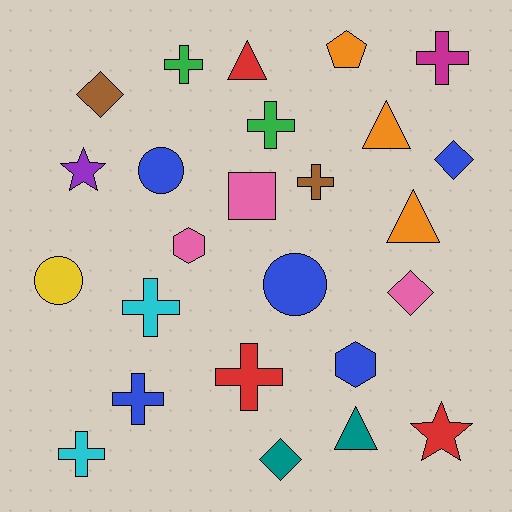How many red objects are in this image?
There are 3 red objects.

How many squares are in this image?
There is 1 square.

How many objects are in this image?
There are 25 objects.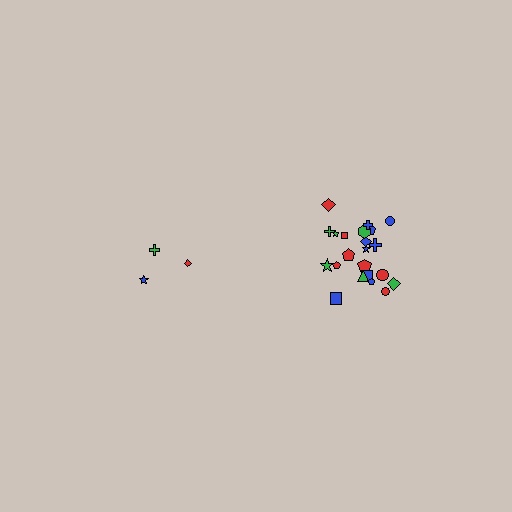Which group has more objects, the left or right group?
The right group.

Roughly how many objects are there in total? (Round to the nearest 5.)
Roughly 25 objects in total.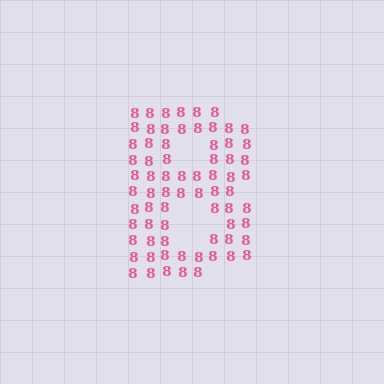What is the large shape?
The large shape is the letter B.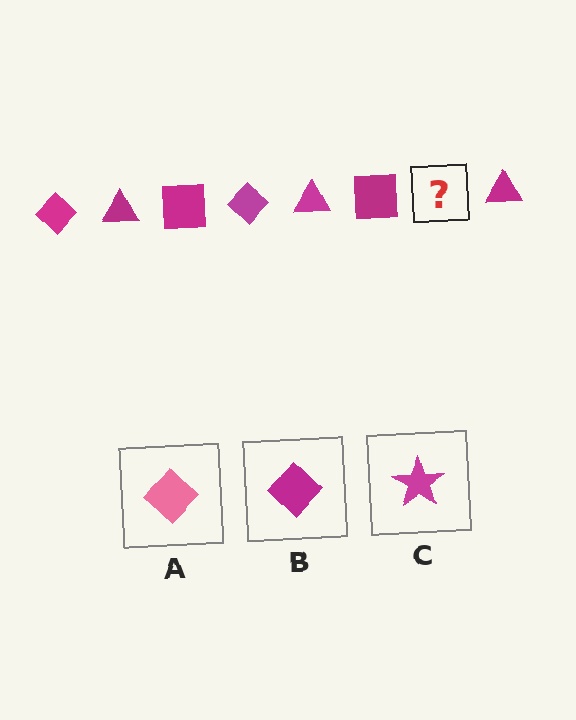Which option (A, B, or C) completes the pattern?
B.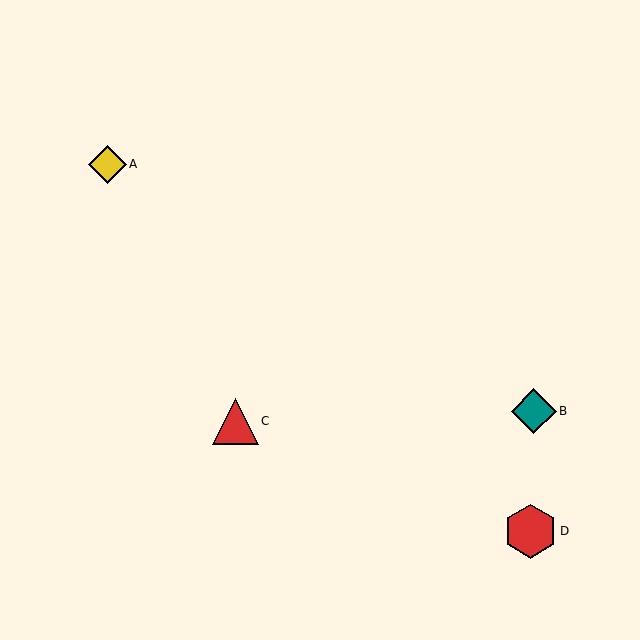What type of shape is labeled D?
Shape D is a red hexagon.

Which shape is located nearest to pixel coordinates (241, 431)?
The red triangle (labeled C) at (235, 421) is nearest to that location.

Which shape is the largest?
The red hexagon (labeled D) is the largest.